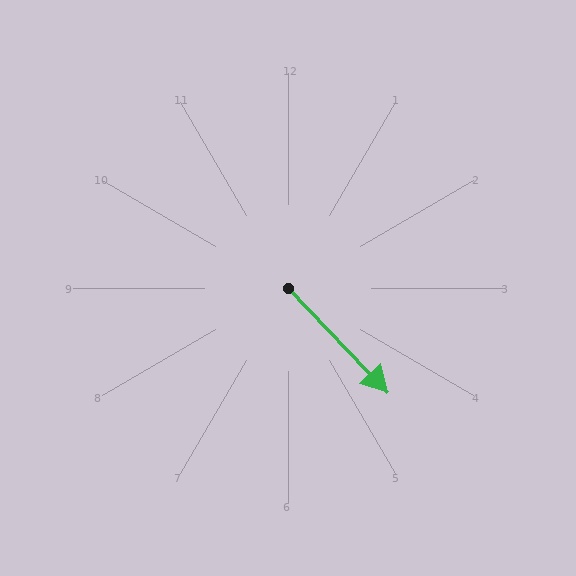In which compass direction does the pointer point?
Southeast.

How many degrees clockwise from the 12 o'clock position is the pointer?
Approximately 136 degrees.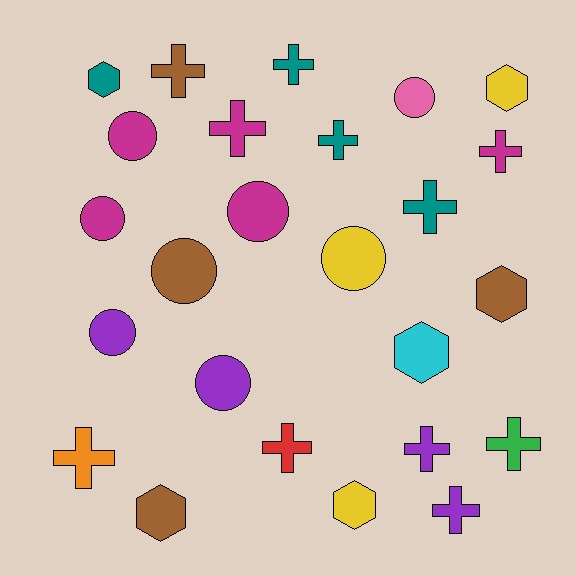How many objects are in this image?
There are 25 objects.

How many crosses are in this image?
There are 11 crosses.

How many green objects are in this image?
There is 1 green object.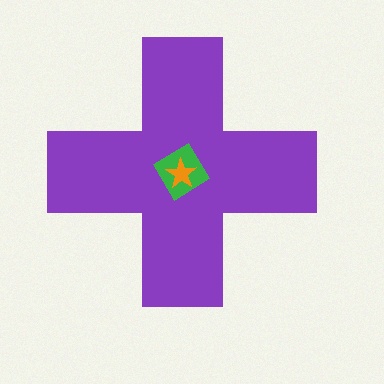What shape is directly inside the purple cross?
The green diamond.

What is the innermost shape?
The orange star.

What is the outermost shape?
The purple cross.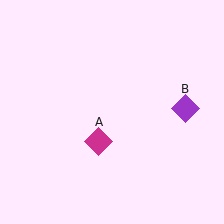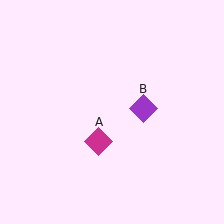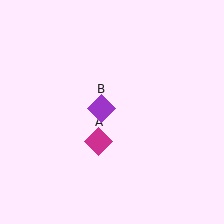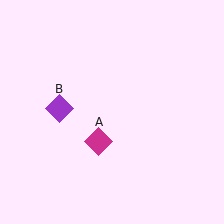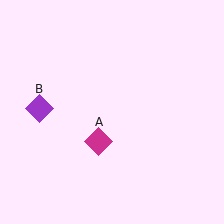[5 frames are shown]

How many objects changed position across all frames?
1 object changed position: purple diamond (object B).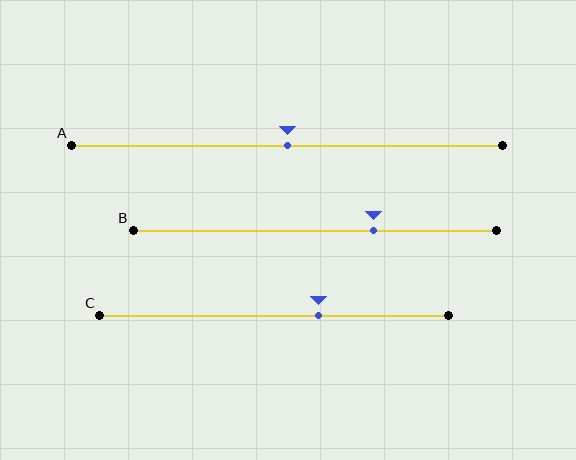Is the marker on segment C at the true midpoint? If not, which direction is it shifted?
No, the marker on segment C is shifted to the right by about 13% of the segment length.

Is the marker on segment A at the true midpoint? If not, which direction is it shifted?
Yes, the marker on segment A is at the true midpoint.